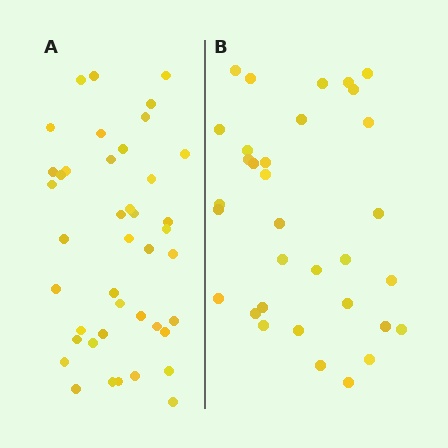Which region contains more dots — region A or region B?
Region A (the left region) has more dots.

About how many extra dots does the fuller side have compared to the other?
Region A has roughly 8 or so more dots than region B.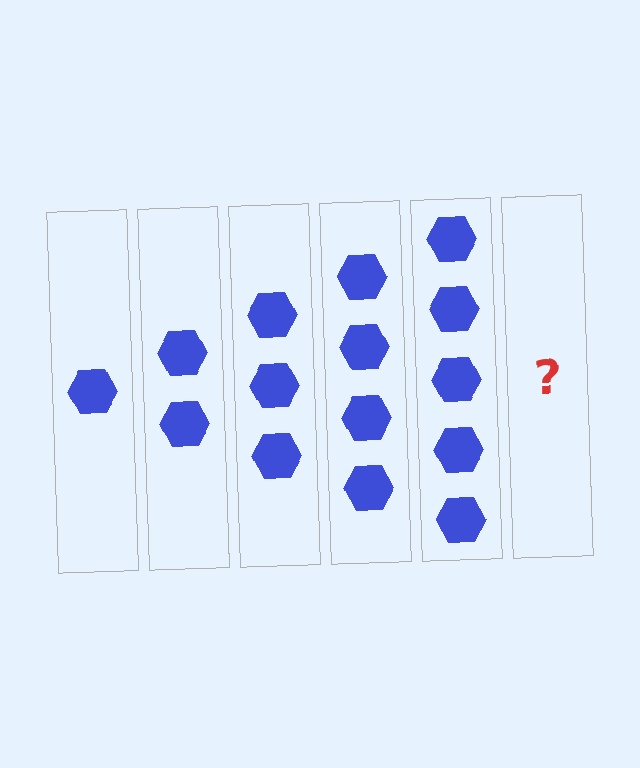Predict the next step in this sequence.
The next step is 6 hexagons.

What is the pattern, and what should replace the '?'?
The pattern is that each step adds one more hexagon. The '?' should be 6 hexagons.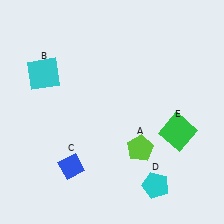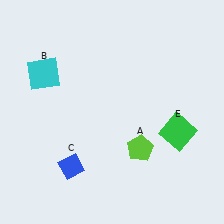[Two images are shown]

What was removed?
The cyan pentagon (D) was removed in Image 2.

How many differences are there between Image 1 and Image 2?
There is 1 difference between the two images.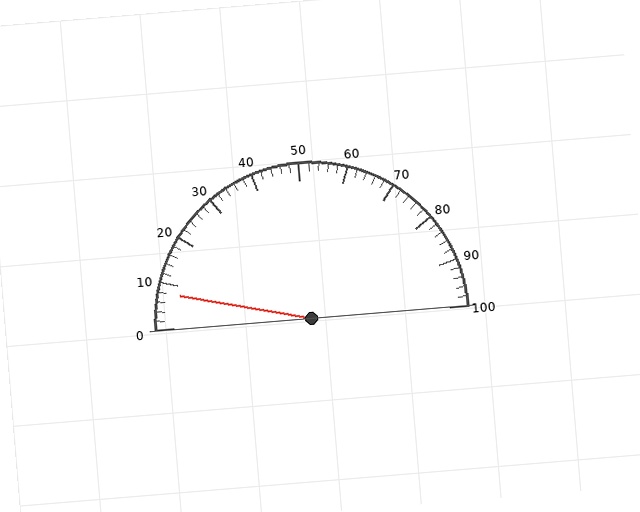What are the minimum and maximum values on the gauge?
The gauge ranges from 0 to 100.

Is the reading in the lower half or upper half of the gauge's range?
The reading is in the lower half of the range (0 to 100).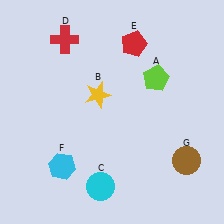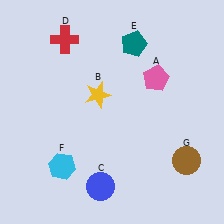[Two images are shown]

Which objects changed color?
A changed from lime to pink. C changed from cyan to blue. E changed from red to teal.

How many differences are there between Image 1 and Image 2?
There are 3 differences between the two images.